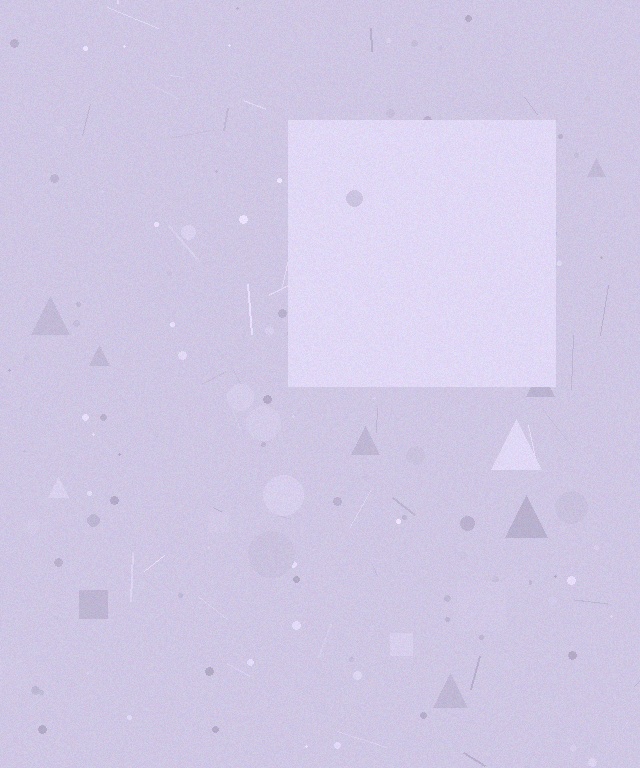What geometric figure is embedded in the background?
A square is embedded in the background.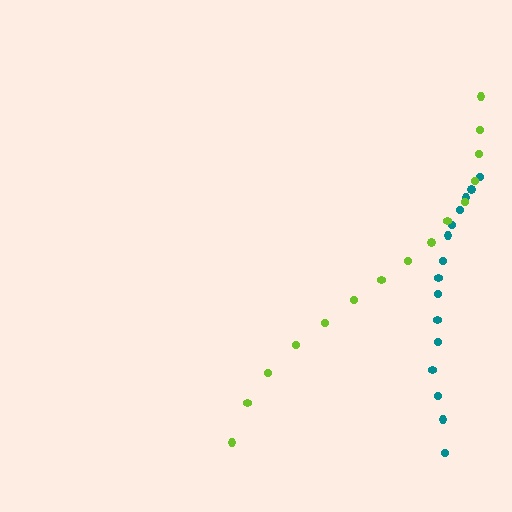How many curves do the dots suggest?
There are 2 distinct paths.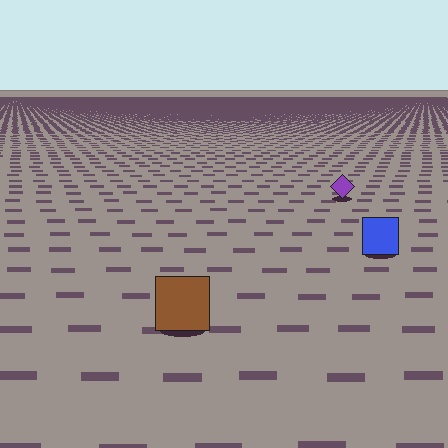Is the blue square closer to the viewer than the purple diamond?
Yes. The blue square is closer — you can tell from the texture gradient: the ground texture is coarser near it.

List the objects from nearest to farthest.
From nearest to farthest: the brown square, the blue square, the purple diamond.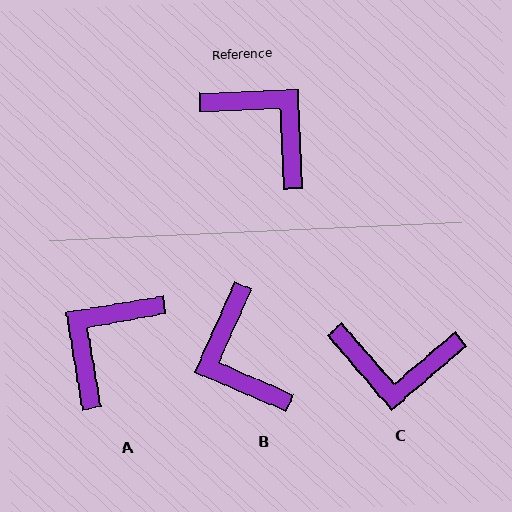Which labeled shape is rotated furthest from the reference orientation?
B, about 154 degrees away.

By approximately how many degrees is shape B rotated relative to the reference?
Approximately 154 degrees counter-clockwise.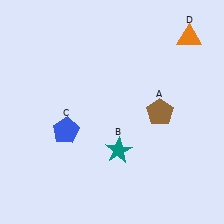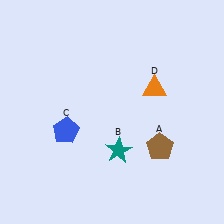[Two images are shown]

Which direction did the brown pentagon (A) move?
The brown pentagon (A) moved down.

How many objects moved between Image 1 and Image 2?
2 objects moved between the two images.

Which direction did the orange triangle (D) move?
The orange triangle (D) moved down.